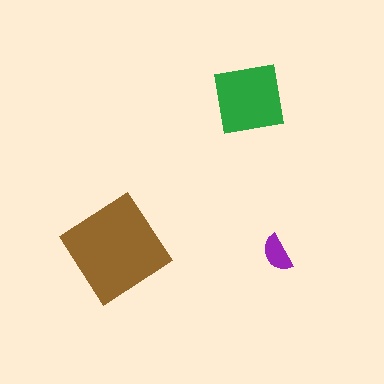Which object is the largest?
The brown diamond.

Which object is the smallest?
The purple semicircle.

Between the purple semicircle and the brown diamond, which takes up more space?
The brown diamond.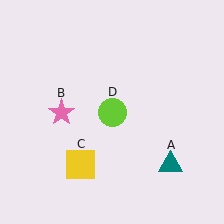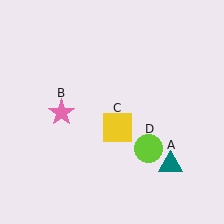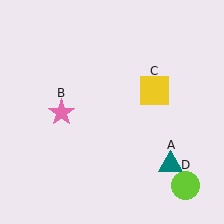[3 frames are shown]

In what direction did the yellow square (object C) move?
The yellow square (object C) moved up and to the right.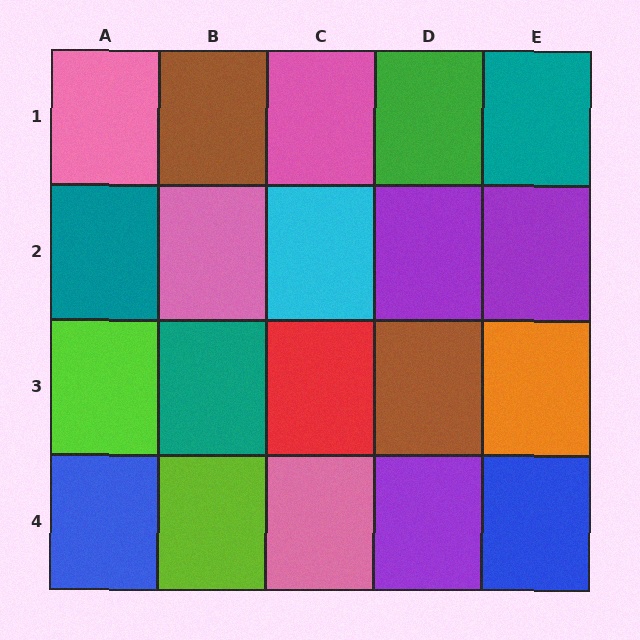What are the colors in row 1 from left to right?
Pink, brown, pink, green, teal.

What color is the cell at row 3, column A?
Lime.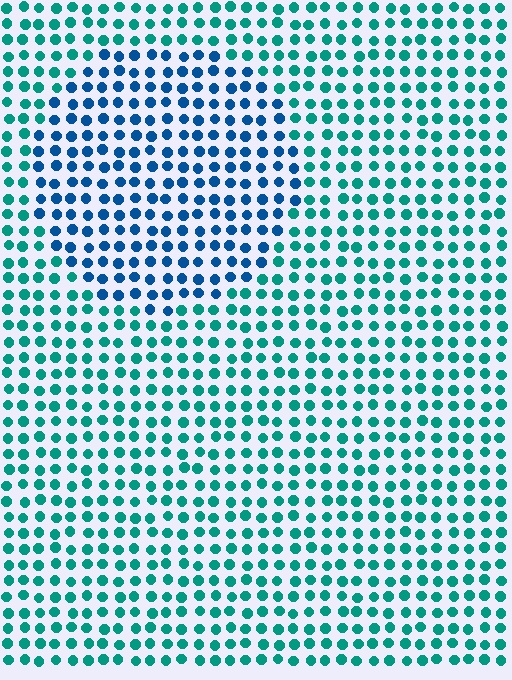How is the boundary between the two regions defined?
The boundary is defined purely by a slight shift in hue (about 38 degrees). Spacing, size, and orientation are identical on both sides.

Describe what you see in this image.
The image is filled with small teal elements in a uniform arrangement. A circle-shaped region is visible where the elements are tinted to a slightly different hue, forming a subtle color boundary.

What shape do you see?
I see a circle.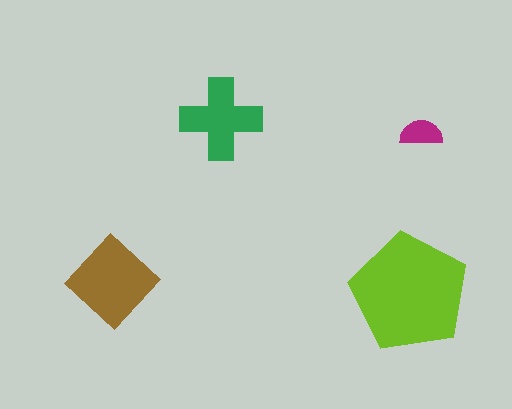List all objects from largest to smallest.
The lime pentagon, the brown diamond, the green cross, the magenta semicircle.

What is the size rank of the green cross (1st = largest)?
3rd.